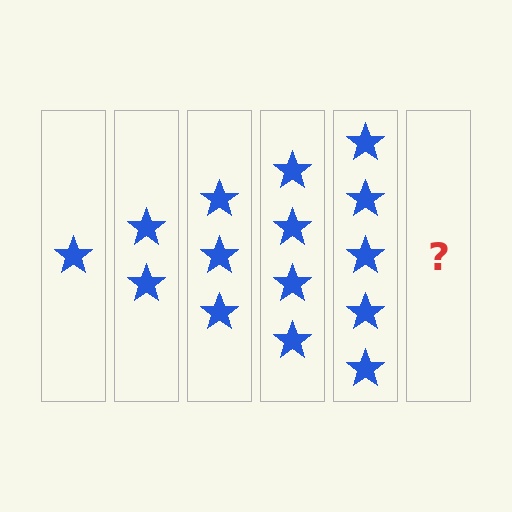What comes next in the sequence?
The next element should be 6 stars.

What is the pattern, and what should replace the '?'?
The pattern is that each step adds one more star. The '?' should be 6 stars.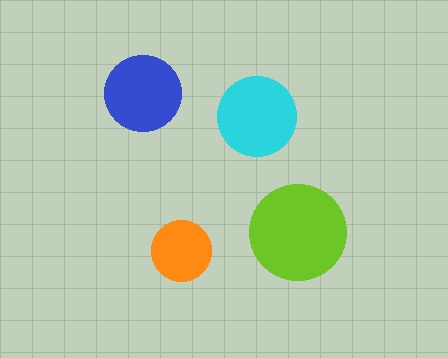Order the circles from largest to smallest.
the lime one, the cyan one, the blue one, the orange one.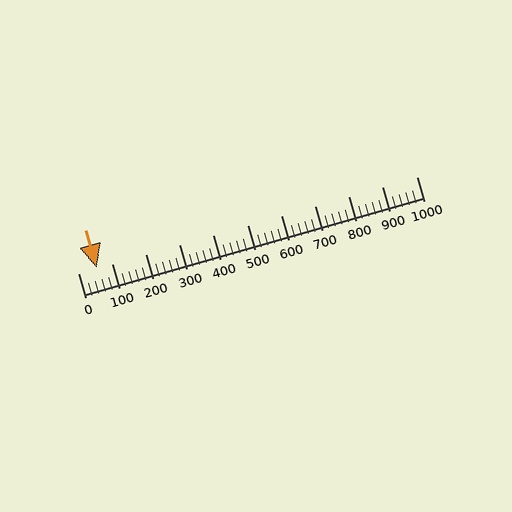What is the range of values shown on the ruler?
The ruler shows values from 0 to 1000.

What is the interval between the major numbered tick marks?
The major tick marks are spaced 100 units apart.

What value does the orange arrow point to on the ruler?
The orange arrow points to approximately 56.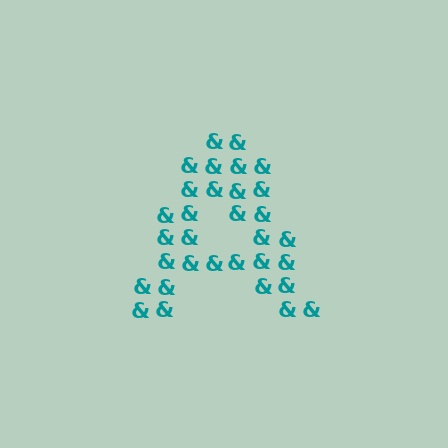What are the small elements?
The small elements are ampersands.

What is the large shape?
The large shape is the letter A.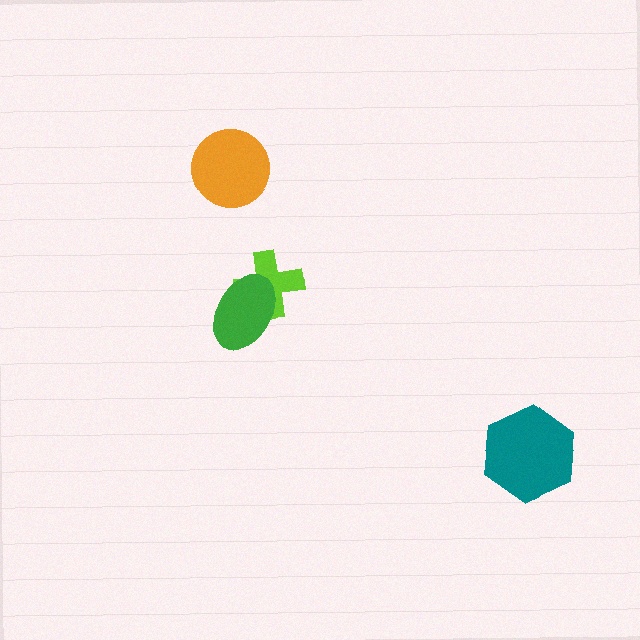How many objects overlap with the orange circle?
0 objects overlap with the orange circle.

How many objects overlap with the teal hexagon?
0 objects overlap with the teal hexagon.